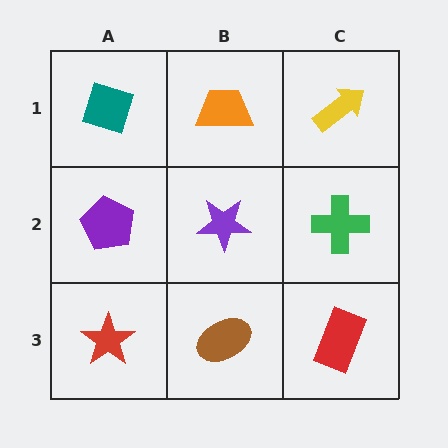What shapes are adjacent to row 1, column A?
A purple pentagon (row 2, column A), an orange trapezoid (row 1, column B).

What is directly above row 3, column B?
A purple star.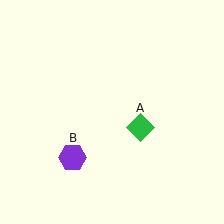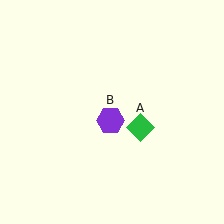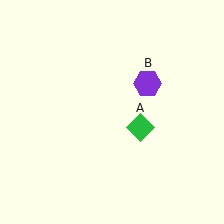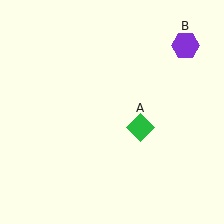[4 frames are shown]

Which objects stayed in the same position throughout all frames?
Green diamond (object A) remained stationary.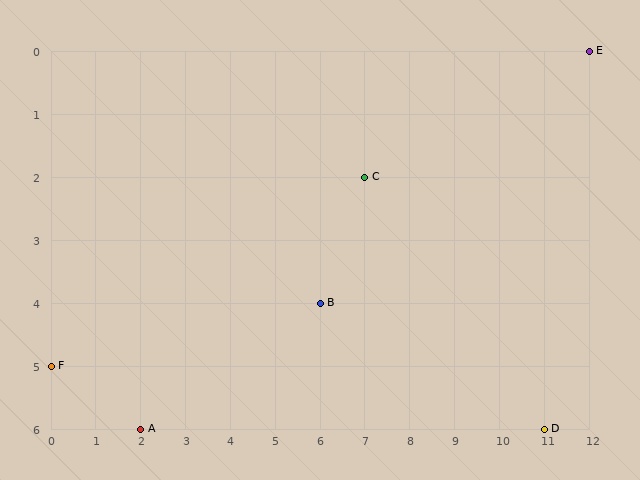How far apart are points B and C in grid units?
Points B and C are 1 column and 2 rows apart (about 2.2 grid units diagonally).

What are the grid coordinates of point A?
Point A is at grid coordinates (2, 6).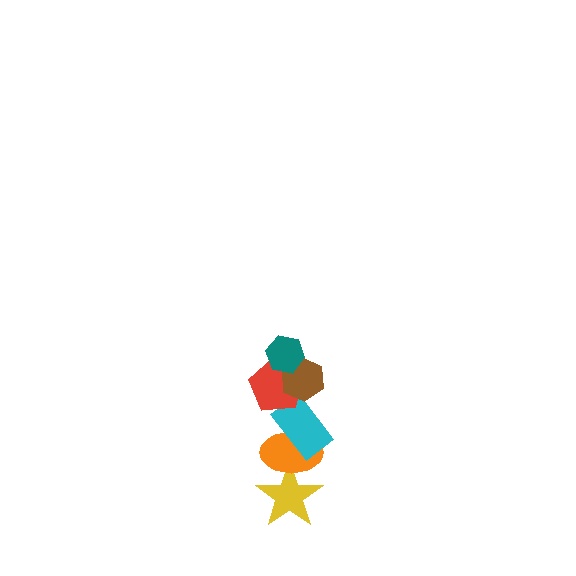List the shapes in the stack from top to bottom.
From top to bottom: the teal hexagon, the brown hexagon, the red pentagon, the cyan rectangle, the orange ellipse, the yellow star.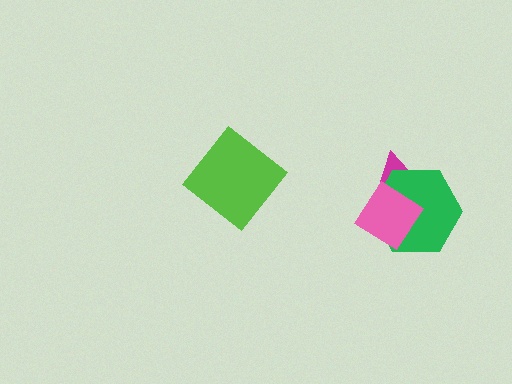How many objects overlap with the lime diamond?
0 objects overlap with the lime diamond.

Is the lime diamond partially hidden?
No, no other shape covers it.